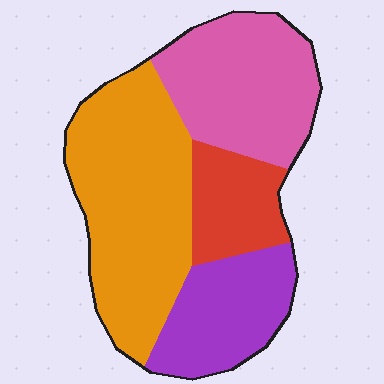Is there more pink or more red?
Pink.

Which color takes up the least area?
Red, at roughly 15%.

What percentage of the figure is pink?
Pink covers 27% of the figure.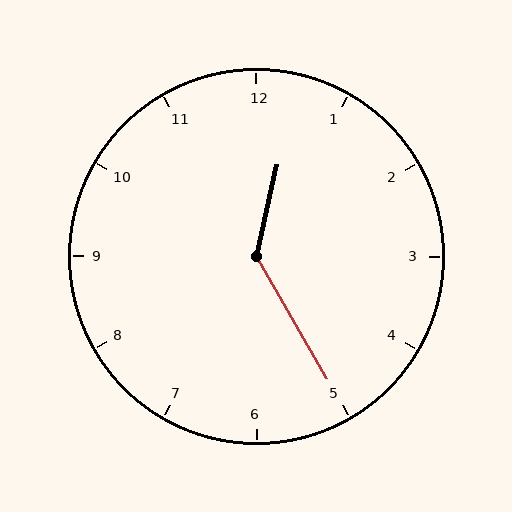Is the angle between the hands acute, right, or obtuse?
It is obtuse.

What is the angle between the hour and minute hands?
Approximately 138 degrees.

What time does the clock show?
12:25.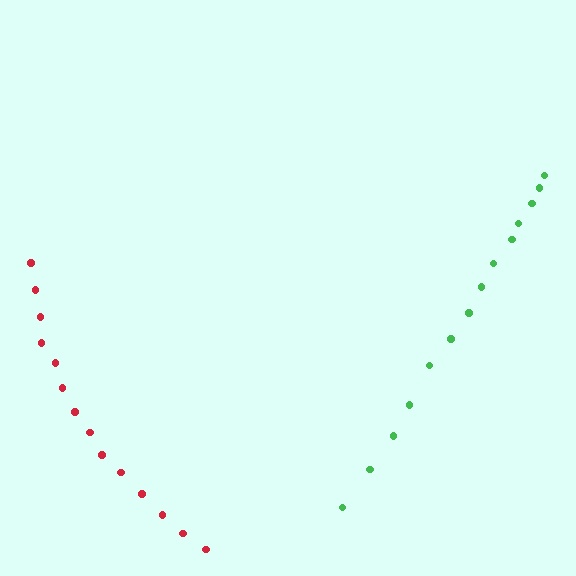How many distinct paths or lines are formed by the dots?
There are 2 distinct paths.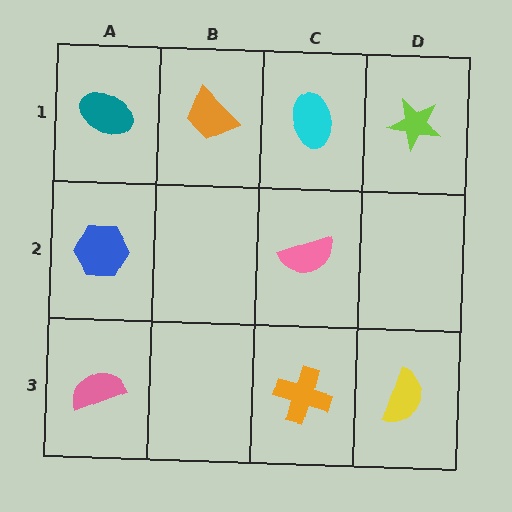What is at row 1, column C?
A cyan ellipse.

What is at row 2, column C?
A pink semicircle.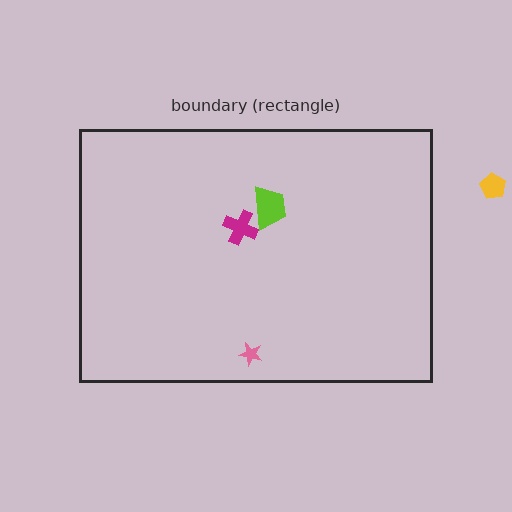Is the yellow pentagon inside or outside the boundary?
Outside.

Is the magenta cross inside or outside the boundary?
Inside.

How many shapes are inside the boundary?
3 inside, 1 outside.